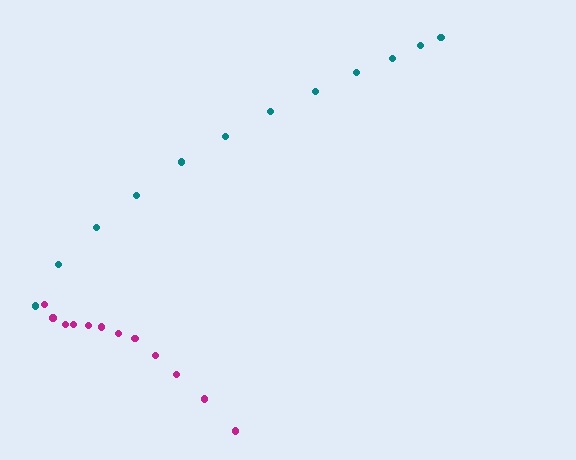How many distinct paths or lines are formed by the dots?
There are 2 distinct paths.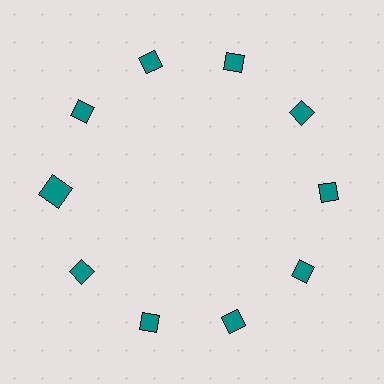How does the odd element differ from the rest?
It has a different shape: square instead of diamond.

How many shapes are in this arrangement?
There are 10 shapes arranged in a ring pattern.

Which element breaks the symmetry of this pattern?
The teal square at roughly the 9 o'clock position breaks the symmetry. All other shapes are teal diamonds.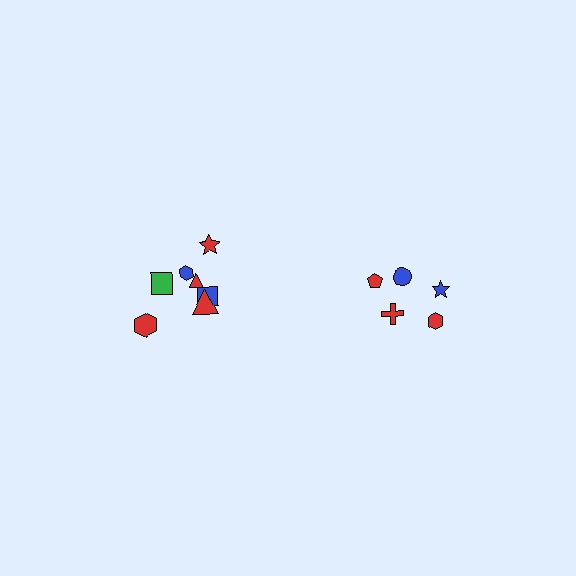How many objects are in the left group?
There are 7 objects.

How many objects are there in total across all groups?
There are 12 objects.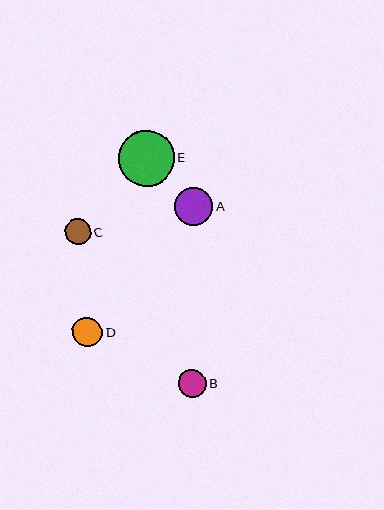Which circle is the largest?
Circle E is the largest with a size of approximately 56 pixels.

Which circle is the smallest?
Circle C is the smallest with a size of approximately 26 pixels.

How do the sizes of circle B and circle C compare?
Circle B and circle C are approximately the same size.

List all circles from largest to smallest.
From largest to smallest: E, A, D, B, C.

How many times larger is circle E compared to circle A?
Circle E is approximately 1.5 times the size of circle A.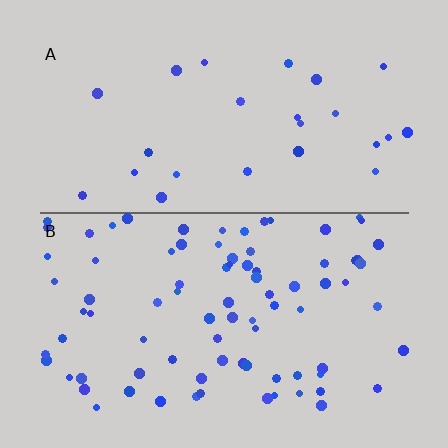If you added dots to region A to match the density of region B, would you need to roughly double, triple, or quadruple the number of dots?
Approximately triple.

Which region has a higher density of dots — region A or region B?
B (the bottom).